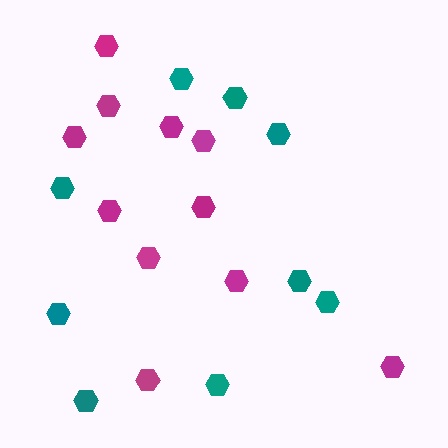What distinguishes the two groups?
There are 2 groups: one group of magenta hexagons (11) and one group of teal hexagons (9).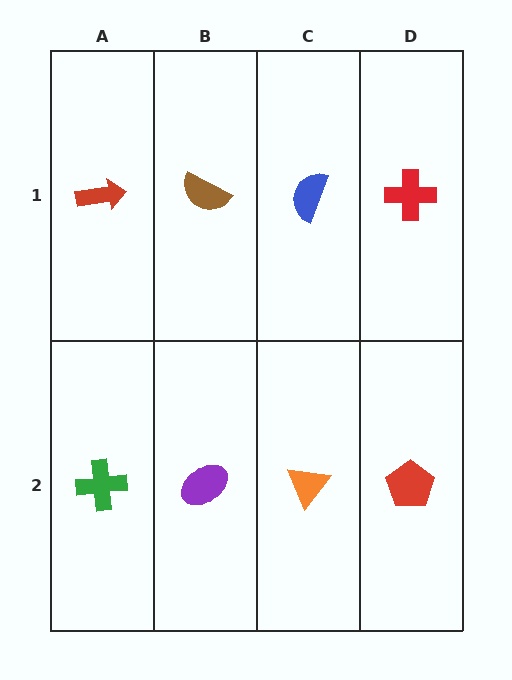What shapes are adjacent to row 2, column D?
A red cross (row 1, column D), an orange triangle (row 2, column C).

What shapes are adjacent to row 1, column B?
A purple ellipse (row 2, column B), a red arrow (row 1, column A), a blue semicircle (row 1, column C).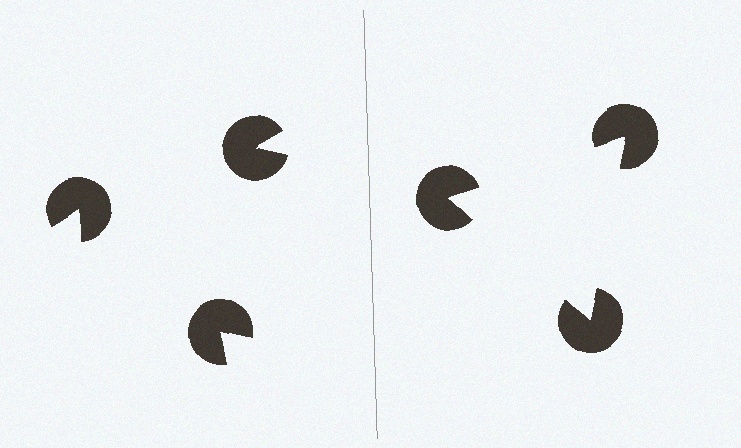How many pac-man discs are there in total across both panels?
6 — 3 on each side.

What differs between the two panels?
The pac-man discs are positioned identically on both sides; only the wedge orientations differ. On the right they align to a triangle; on the left they are misaligned.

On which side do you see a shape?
An illusory triangle appears on the right side. On the left side the wedge cuts are rotated, so no coherent shape forms.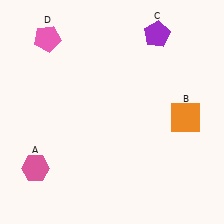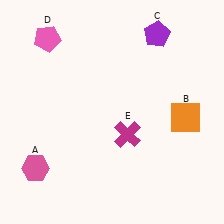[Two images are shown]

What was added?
A magenta cross (E) was added in Image 2.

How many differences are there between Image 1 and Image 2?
There is 1 difference between the two images.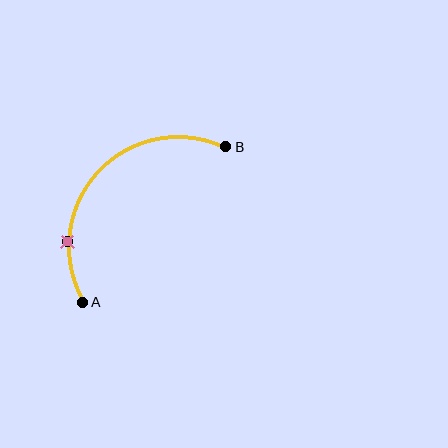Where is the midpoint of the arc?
The arc midpoint is the point on the curve farthest from the straight line joining A and B. It sits above and to the left of that line.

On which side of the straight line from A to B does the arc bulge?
The arc bulges above and to the left of the straight line connecting A and B.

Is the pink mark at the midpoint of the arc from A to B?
No. The pink mark lies on the arc but is closer to endpoint A. The arc midpoint would be at the point on the curve equidistant along the arc from both A and B.